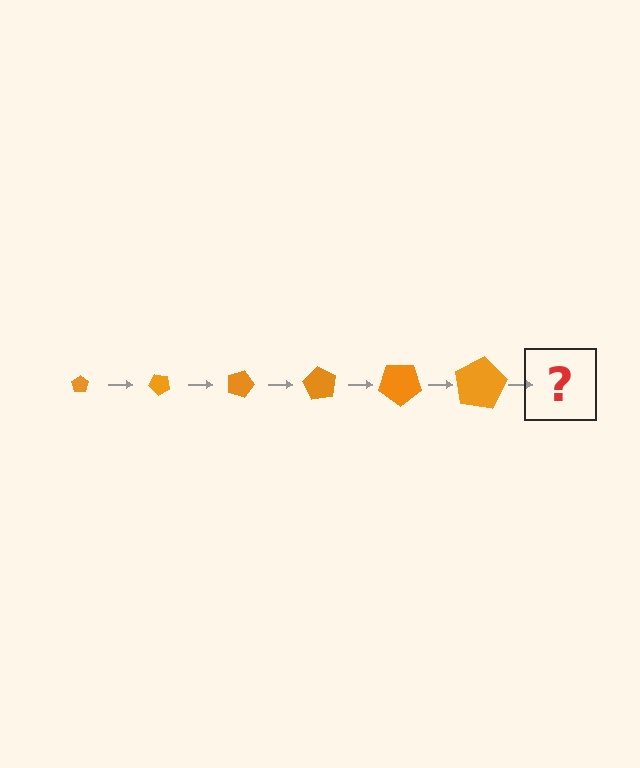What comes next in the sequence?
The next element should be a pentagon, larger than the previous one and rotated 270 degrees from the start.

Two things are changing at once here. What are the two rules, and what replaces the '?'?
The two rules are that the pentagon grows larger each step and it rotates 45 degrees each step. The '?' should be a pentagon, larger than the previous one and rotated 270 degrees from the start.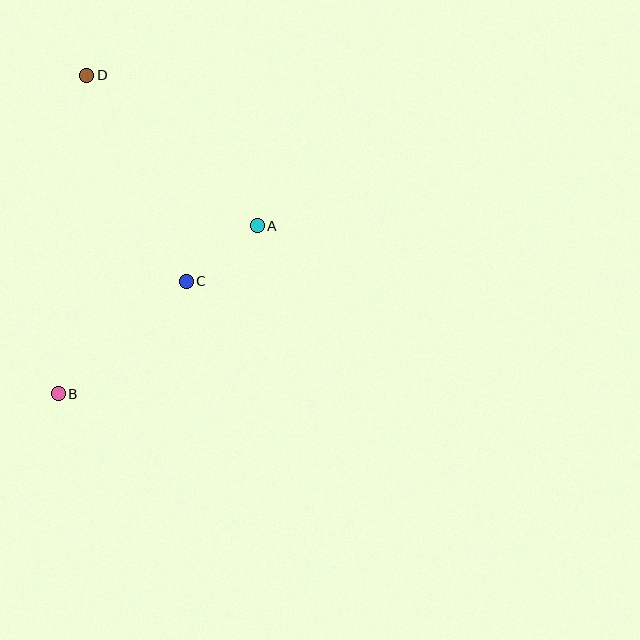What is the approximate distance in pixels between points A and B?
The distance between A and B is approximately 260 pixels.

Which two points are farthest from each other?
Points B and D are farthest from each other.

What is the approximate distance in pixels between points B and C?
The distance between B and C is approximately 170 pixels.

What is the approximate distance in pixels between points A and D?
The distance between A and D is approximately 227 pixels.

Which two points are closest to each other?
Points A and C are closest to each other.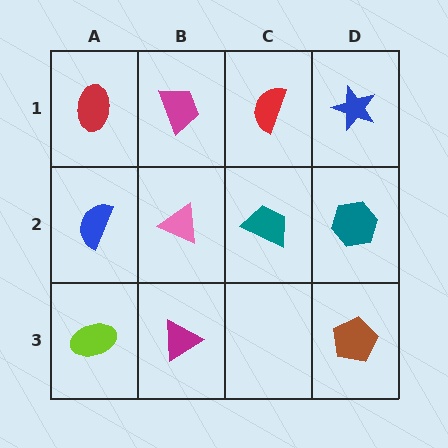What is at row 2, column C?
A teal trapezoid.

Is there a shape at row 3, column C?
No, that cell is empty.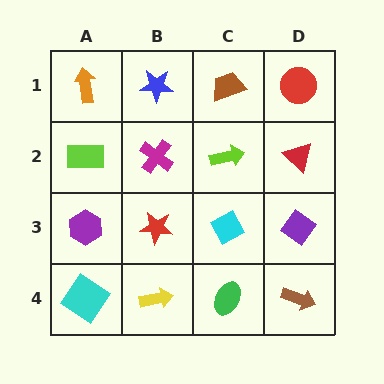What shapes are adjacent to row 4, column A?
A purple hexagon (row 3, column A), a yellow arrow (row 4, column B).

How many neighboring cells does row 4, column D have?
2.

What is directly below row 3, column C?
A green ellipse.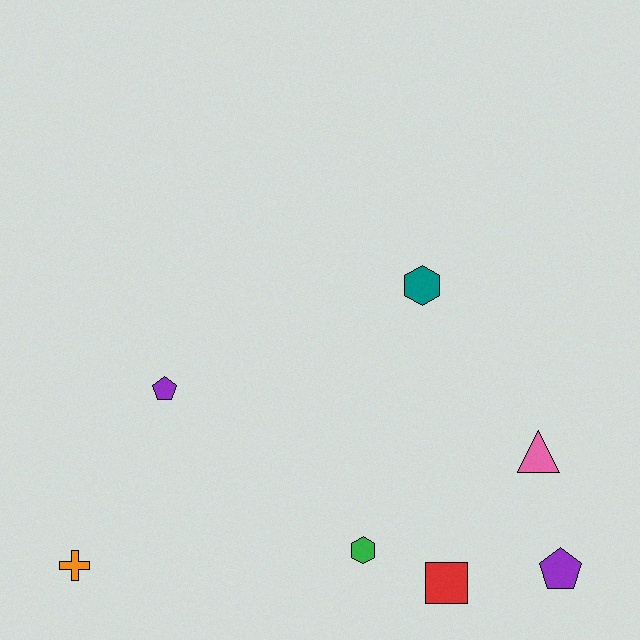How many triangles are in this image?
There is 1 triangle.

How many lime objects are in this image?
There are no lime objects.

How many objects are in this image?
There are 7 objects.